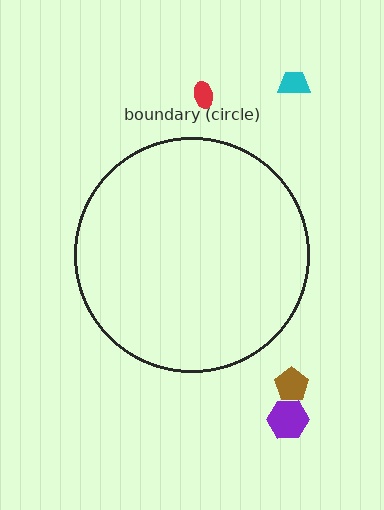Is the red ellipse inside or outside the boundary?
Outside.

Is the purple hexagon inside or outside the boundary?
Outside.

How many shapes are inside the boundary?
0 inside, 4 outside.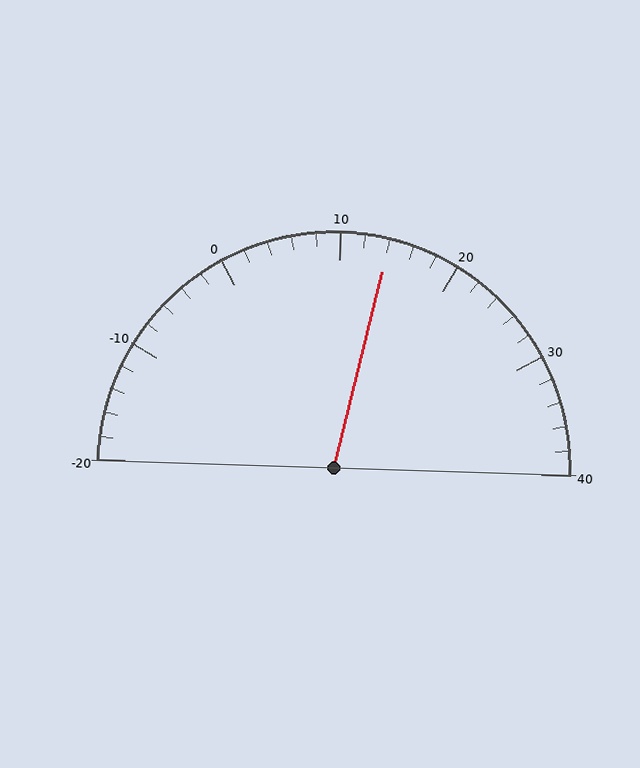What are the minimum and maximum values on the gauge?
The gauge ranges from -20 to 40.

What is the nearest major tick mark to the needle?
The nearest major tick mark is 10.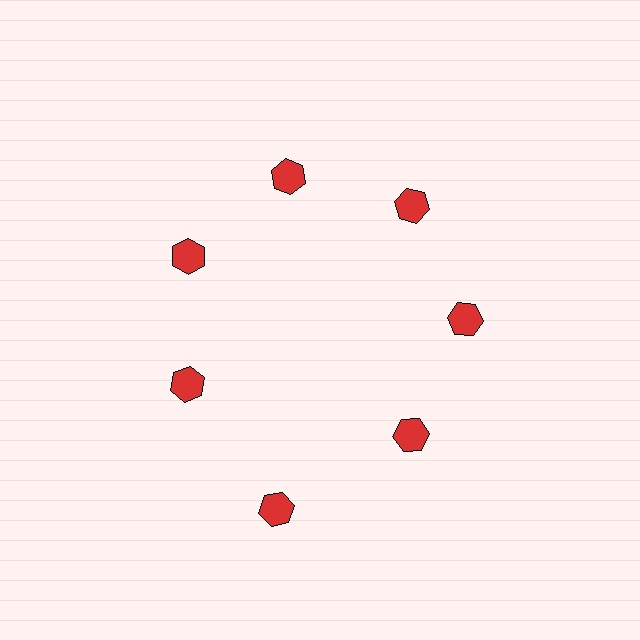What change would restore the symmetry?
The symmetry would be restored by moving it inward, back onto the ring so that all 7 hexagons sit at equal angles and equal distance from the center.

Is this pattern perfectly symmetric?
No. The 7 red hexagons are arranged in a ring, but one element near the 6 o'clock position is pushed outward from the center, breaking the 7-fold rotational symmetry.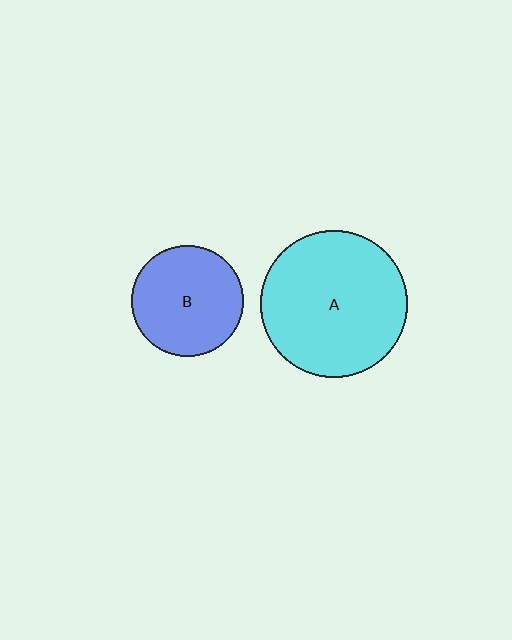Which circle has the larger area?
Circle A (cyan).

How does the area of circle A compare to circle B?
Approximately 1.7 times.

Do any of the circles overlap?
No, none of the circles overlap.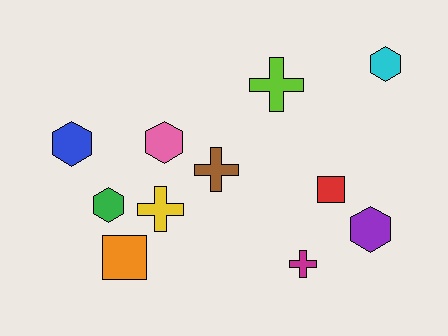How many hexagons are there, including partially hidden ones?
There are 5 hexagons.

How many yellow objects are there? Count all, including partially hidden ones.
There is 1 yellow object.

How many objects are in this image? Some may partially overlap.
There are 11 objects.